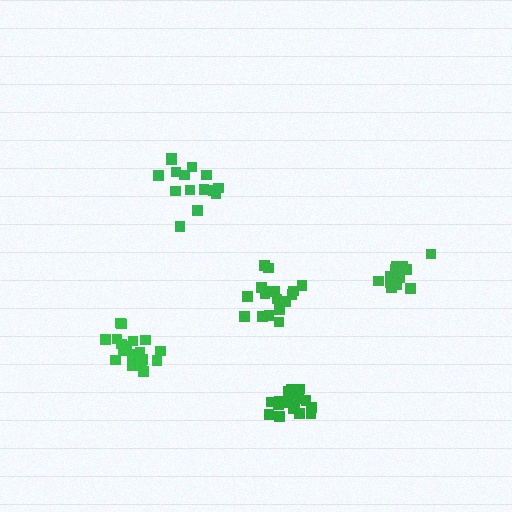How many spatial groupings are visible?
There are 5 spatial groupings.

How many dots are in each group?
Group 1: 15 dots, Group 2: 19 dots, Group 3: 19 dots, Group 4: 16 dots, Group 5: 19 dots (88 total).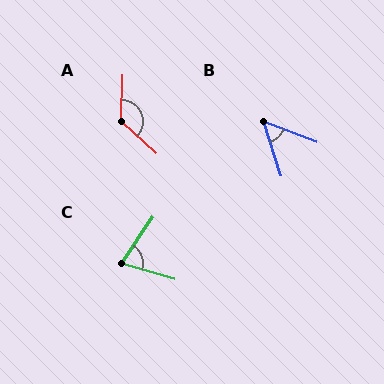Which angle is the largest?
A, at approximately 131 degrees.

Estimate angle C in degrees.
Approximately 72 degrees.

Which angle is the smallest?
B, at approximately 51 degrees.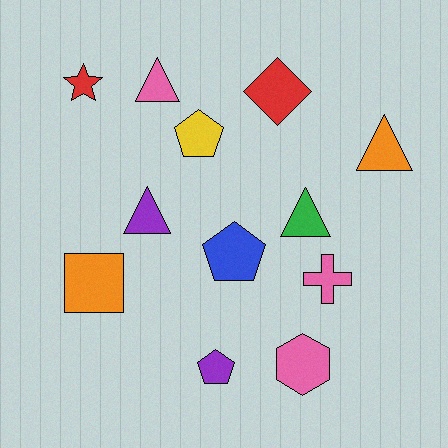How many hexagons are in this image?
There is 1 hexagon.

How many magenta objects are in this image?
There are no magenta objects.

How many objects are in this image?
There are 12 objects.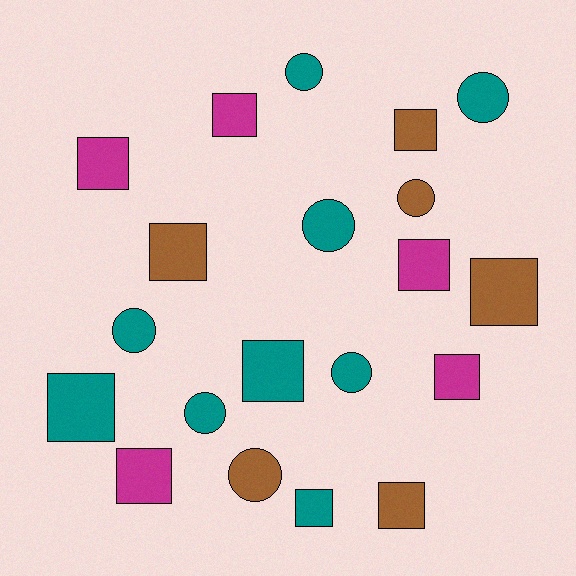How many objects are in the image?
There are 20 objects.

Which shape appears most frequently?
Square, with 12 objects.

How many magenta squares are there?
There are 5 magenta squares.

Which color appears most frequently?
Teal, with 9 objects.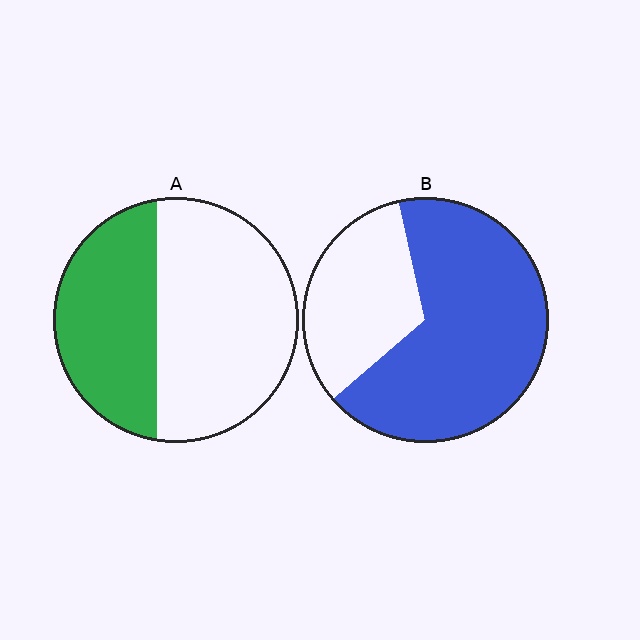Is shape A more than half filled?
No.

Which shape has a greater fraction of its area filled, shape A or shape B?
Shape B.